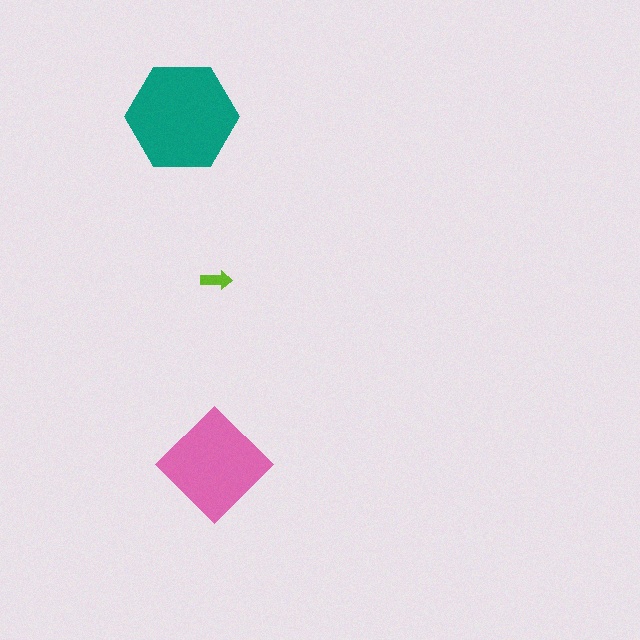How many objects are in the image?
There are 3 objects in the image.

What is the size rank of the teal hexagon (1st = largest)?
1st.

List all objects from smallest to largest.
The lime arrow, the pink diamond, the teal hexagon.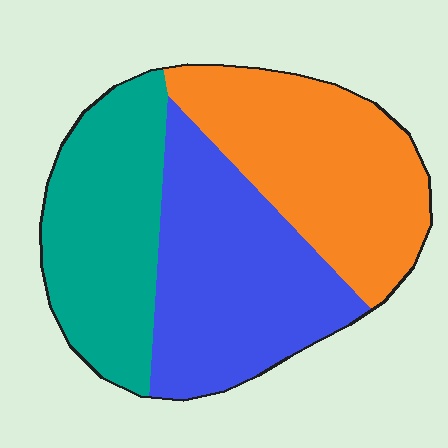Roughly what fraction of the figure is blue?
Blue takes up about three eighths (3/8) of the figure.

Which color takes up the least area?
Teal, at roughly 30%.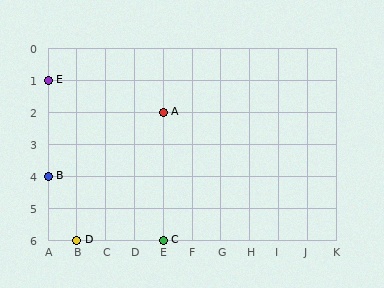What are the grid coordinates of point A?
Point A is at grid coordinates (E, 2).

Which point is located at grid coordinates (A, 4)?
Point B is at (A, 4).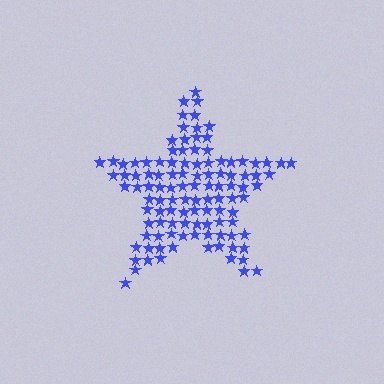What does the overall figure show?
The overall figure shows a star.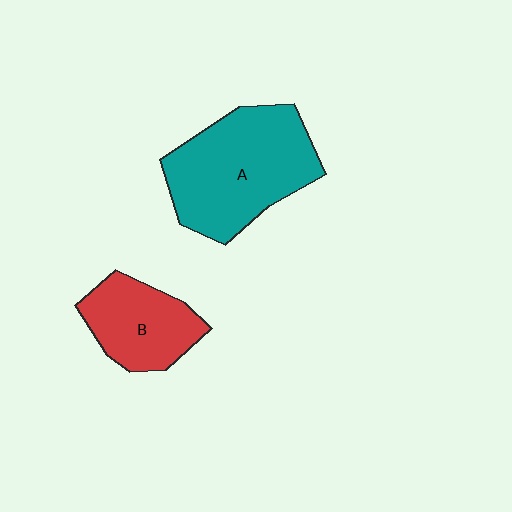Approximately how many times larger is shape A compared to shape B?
Approximately 1.7 times.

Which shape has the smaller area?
Shape B (red).